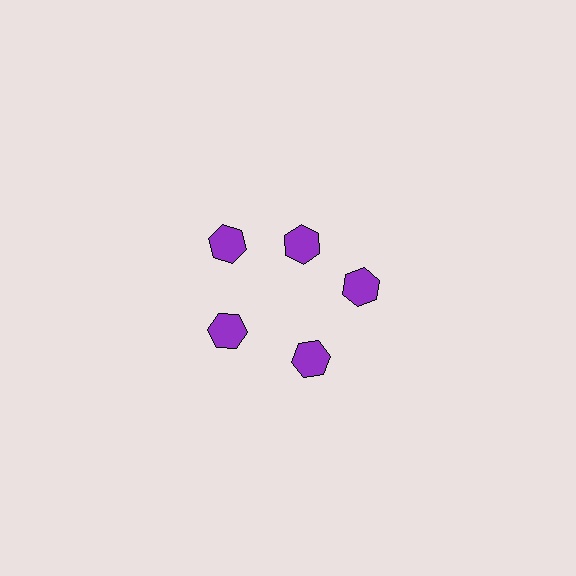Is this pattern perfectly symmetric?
No. The 5 purple hexagons are arranged in a ring, but one element near the 1 o'clock position is pulled inward toward the center, breaking the 5-fold rotational symmetry.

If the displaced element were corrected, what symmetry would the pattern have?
It would have 5-fold rotational symmetry — the pattern would map onto itself every 72 degrees.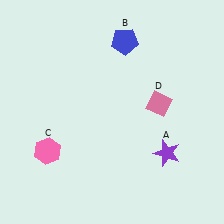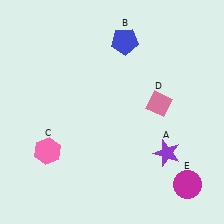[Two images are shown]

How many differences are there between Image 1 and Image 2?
There is 1 difference between the two images.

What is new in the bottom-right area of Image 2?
A magenta circle (E) was added in the bottom-right area of Image 2.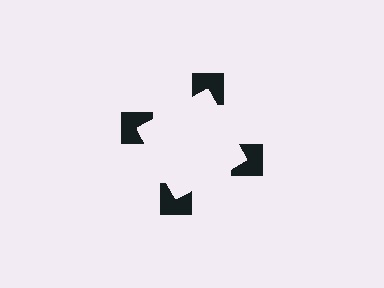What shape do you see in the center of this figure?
An illusory square — its edges are inferred from the aligned wedge cuts in the notched squares, not physically drawn.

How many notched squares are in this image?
There are 4 — one at each vertex of the illusory square.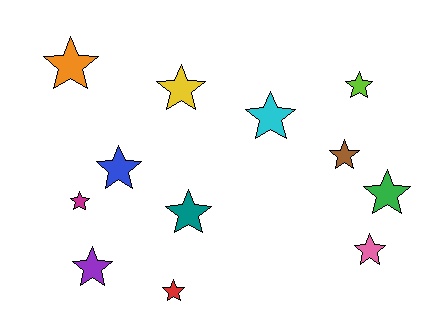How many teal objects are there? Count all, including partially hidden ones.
There is 1 teal object.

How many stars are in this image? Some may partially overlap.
There are 12 stars.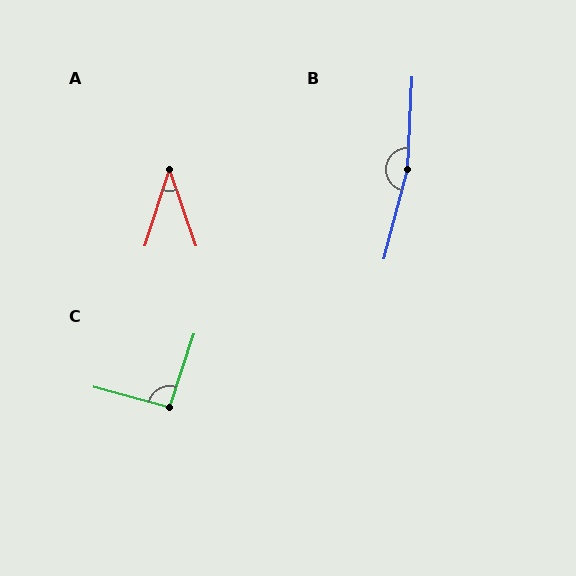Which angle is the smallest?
A, at approximately 37 degrees.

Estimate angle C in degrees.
Approximately 93 degrees.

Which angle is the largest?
B, at approximately 168 degrees.